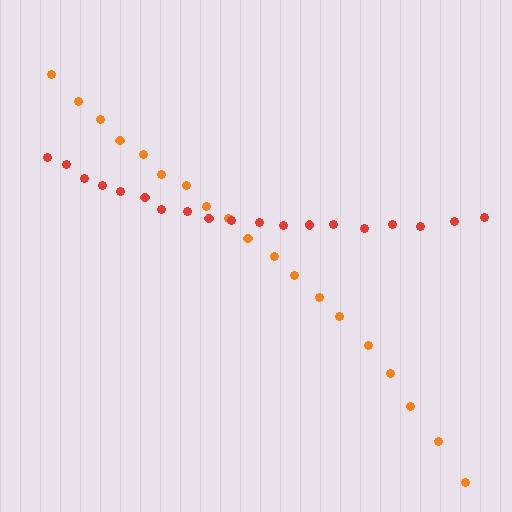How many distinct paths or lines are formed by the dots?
There are 2 distinct paths.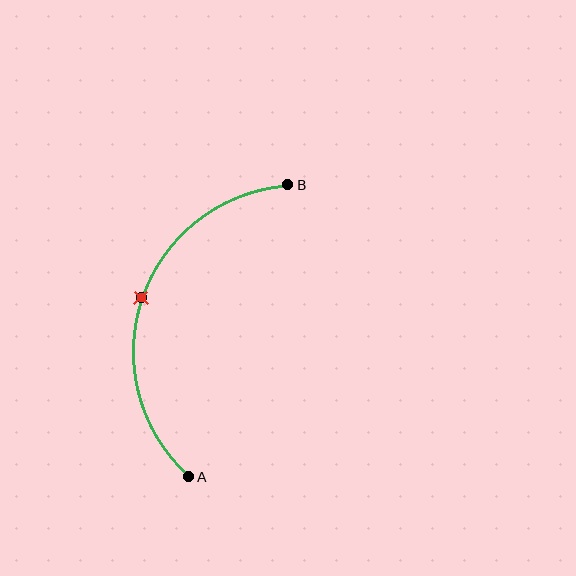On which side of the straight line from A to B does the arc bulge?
The arc bulges to the left of the straight line connecting A and B.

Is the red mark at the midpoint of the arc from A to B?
Yes. The red mark lies on the arc at equal arc-length from both A and B — it is the arc midpoint.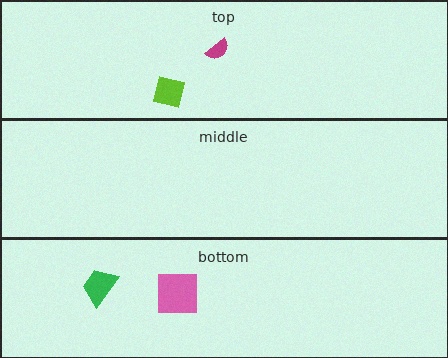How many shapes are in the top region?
2.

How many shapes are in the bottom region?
2.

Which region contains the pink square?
The bottom region.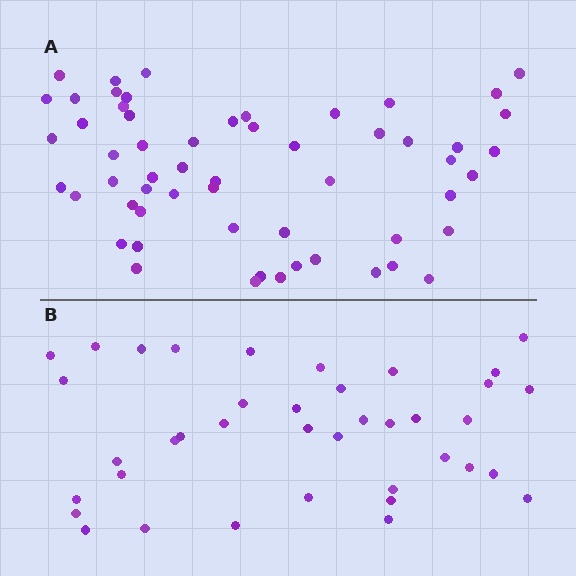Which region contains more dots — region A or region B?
Region A (the top region) has more dots.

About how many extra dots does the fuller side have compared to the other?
Region A has approximately 20 more dots than region B.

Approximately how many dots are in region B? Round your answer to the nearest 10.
About 40 dots. (The exact count is 39, which rounds to 40.)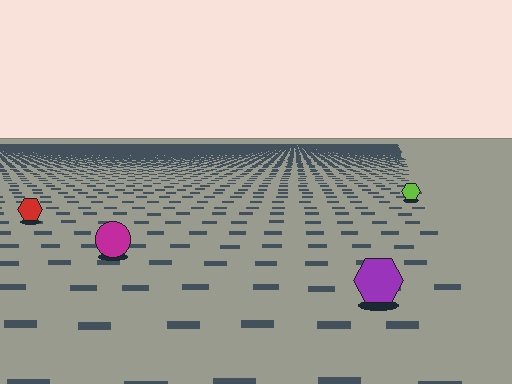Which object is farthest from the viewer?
The lime hexagon is farthest from the viewer. It appears smaller and the ground texture around it is denser.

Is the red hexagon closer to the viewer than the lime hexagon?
Yes. The red hexagon is closer — you can tell from the texture gradient: the ground texture is coarser near it.